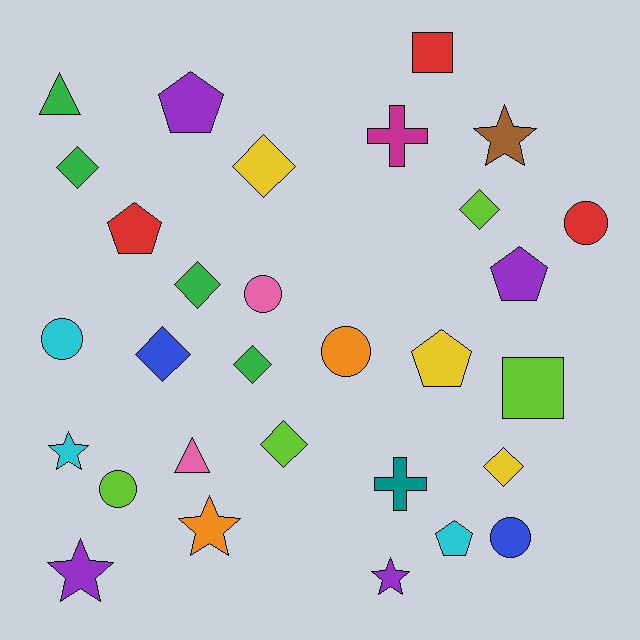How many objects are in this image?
There are 30 objects.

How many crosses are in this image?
There are 2 crosses.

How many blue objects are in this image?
There are 2 blue objects.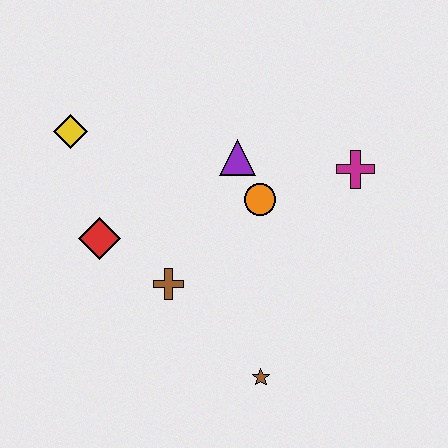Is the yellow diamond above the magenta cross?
Yes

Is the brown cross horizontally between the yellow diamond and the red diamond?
No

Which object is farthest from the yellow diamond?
The brown star is farthest from the yellow diamond.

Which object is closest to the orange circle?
The purple triangle is closest to the orange circle.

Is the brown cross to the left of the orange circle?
Yes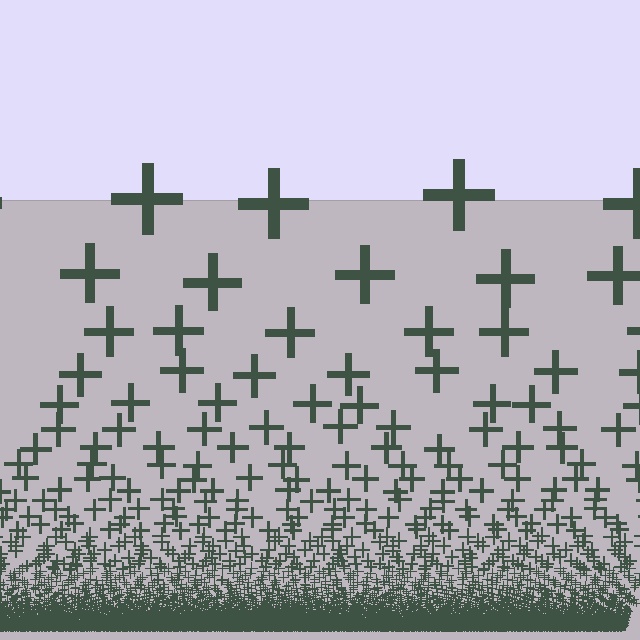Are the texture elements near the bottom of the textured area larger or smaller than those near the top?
Smaller. The gradient is inverted — elements near the bottom are smaller and denser.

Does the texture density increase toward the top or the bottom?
Density increases toward the bottom.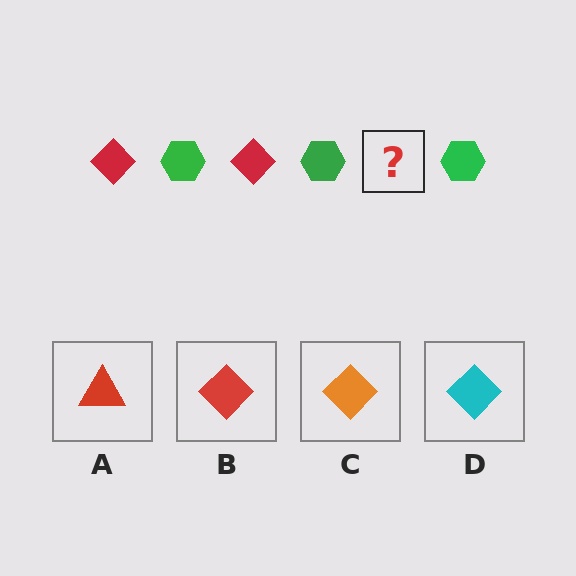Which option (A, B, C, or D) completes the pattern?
B.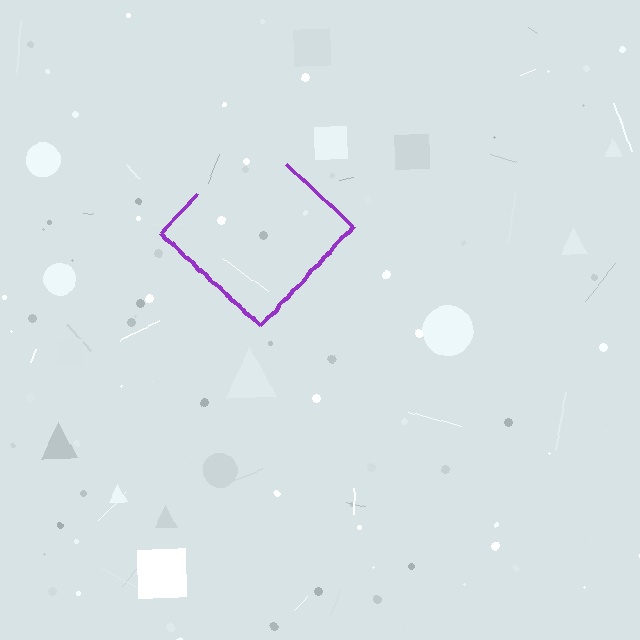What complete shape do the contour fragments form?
The contour fragments form a diamond.